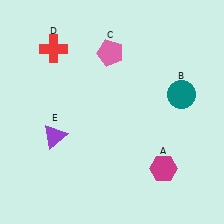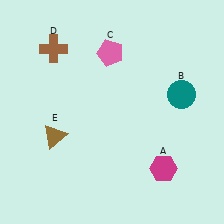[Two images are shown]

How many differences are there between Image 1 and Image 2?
There are 2 differences between the two images.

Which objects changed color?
D changed from red to brown. E changed from purple to brown.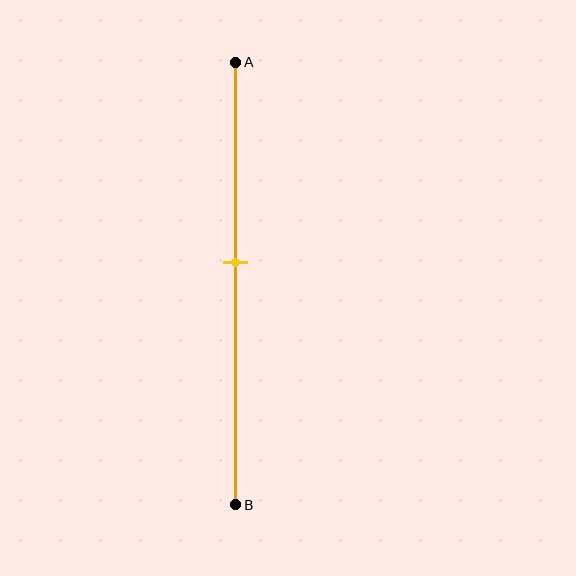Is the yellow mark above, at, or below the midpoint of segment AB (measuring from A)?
The yellow mark is above the midpoint of segment AB.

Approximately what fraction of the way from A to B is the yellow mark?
The yellow mark is approximately 45% of the way from A to B.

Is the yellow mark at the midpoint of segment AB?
No, the mark is at about 45% from A, not at the 50% midpoint.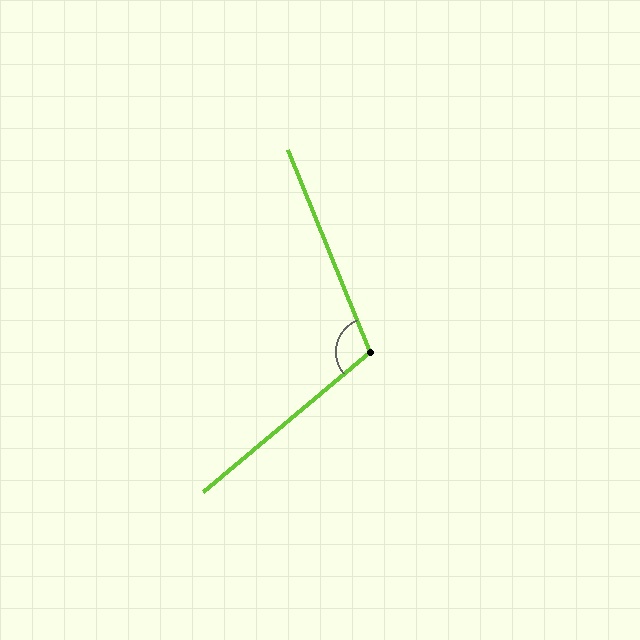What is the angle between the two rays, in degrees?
Approximately 108 degrees.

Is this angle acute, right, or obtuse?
It is obtuse.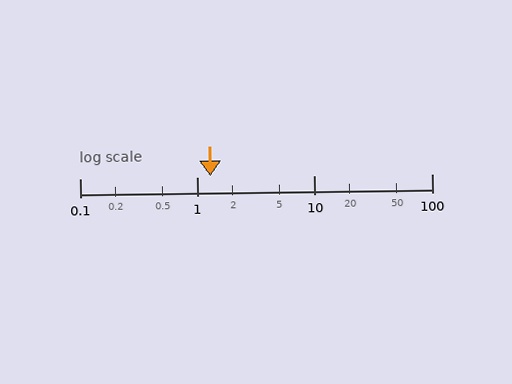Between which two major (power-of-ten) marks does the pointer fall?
The pointer is between 1 and 10.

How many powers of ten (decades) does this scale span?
The scale spans 3 decades, from 0.1 to 100.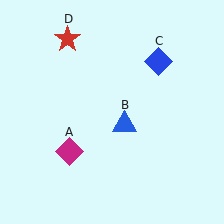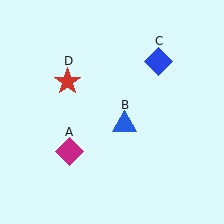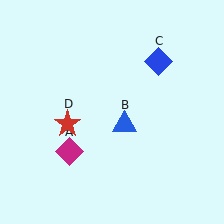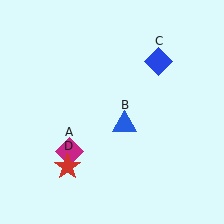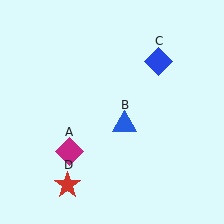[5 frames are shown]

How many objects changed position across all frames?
1 object changed position: red star (object D).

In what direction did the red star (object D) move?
The red star (object D) moved down.